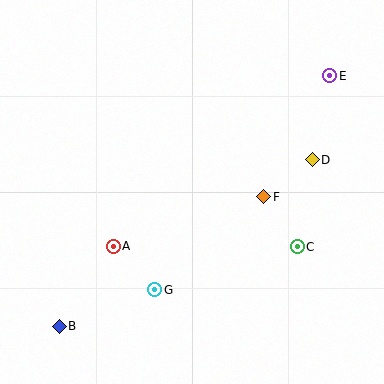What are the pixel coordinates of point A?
Point A is at (113, 246).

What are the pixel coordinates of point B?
Point B is at (59, 326).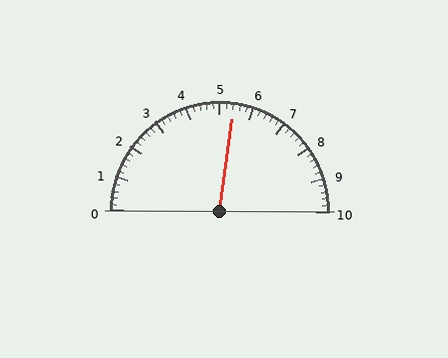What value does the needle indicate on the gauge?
The needle indicates approximately 5.4.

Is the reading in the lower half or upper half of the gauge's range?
The reading is in the upper half of the range (0 to 10).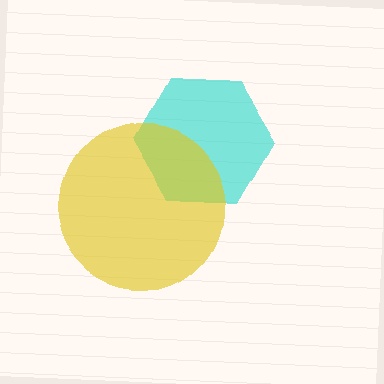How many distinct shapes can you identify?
There are 2 distinct shapes: a cyan hexagon, a yellow circle.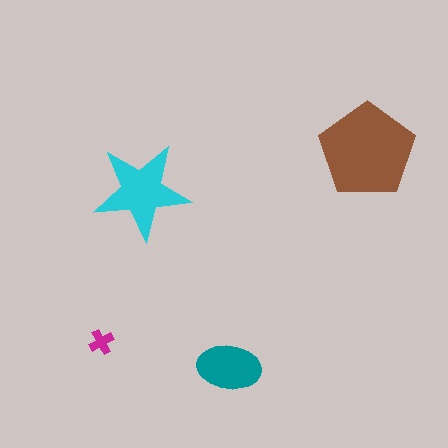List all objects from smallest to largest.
The magenta cross, the teal ellipse, the cyan star, the brown pentagon.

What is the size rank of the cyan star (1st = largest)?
2nd.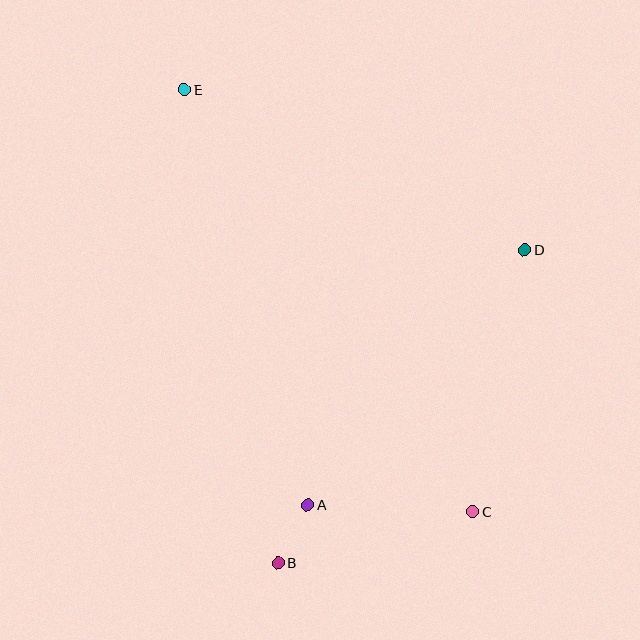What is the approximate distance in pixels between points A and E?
The distance between A and E is approximately 433 pixels.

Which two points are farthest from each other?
Points C and E are farthest from each other.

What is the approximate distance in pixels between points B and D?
The distance between B and D is approximately 398 pixels.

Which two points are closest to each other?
Points A and B are closest to each other.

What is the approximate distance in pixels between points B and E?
The distance between B and E is approximately 482 pixels.